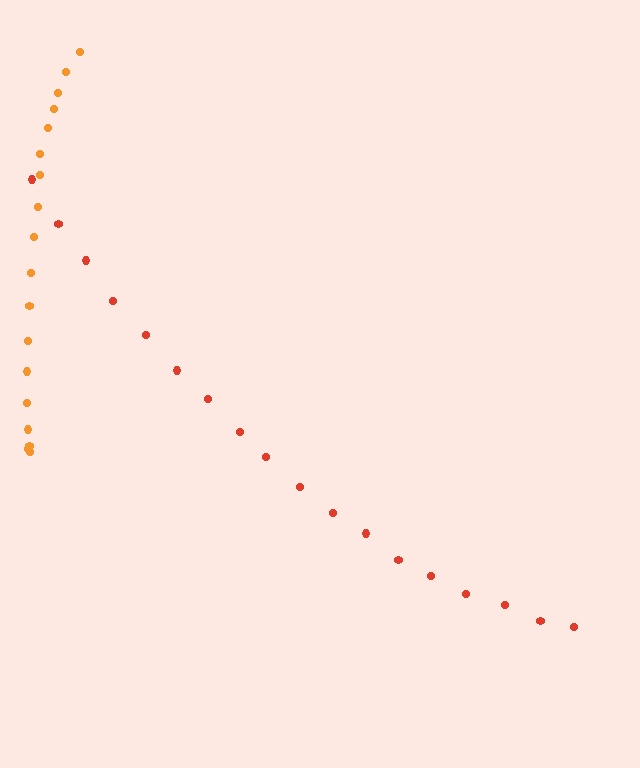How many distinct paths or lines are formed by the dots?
There are 2 distinct paths.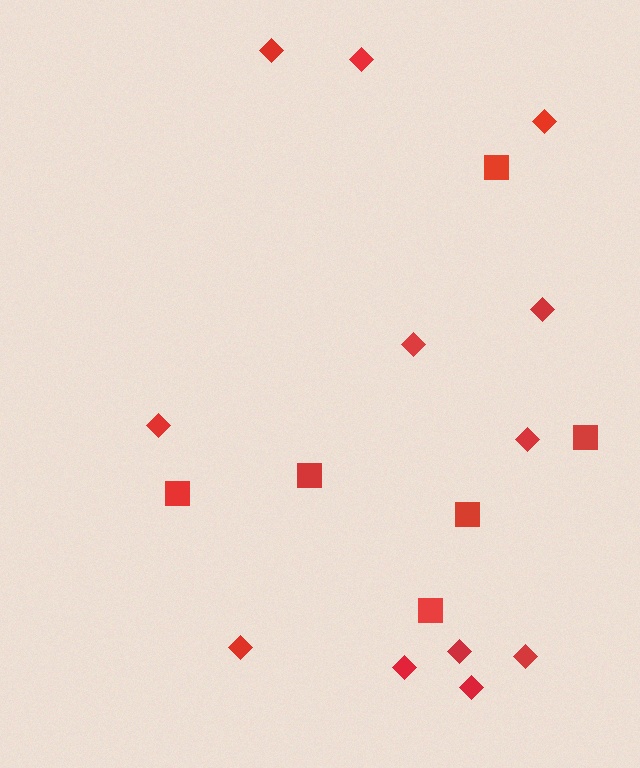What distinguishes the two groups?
There are 2 groups: one group of squares (6) and one group of diamonds (12).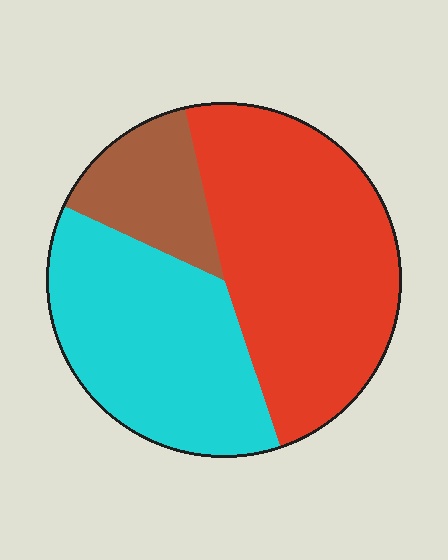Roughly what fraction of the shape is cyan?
Cyan takes up about three eighths (3/8) of the shape.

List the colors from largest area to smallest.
From largest to smallest: red, cyan, brown.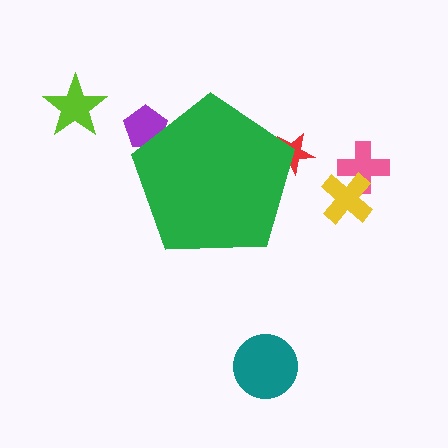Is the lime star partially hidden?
No, the lime star is fully visible.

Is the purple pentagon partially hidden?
Yes, the purple pentagon is partially hidden behind the green pentagon.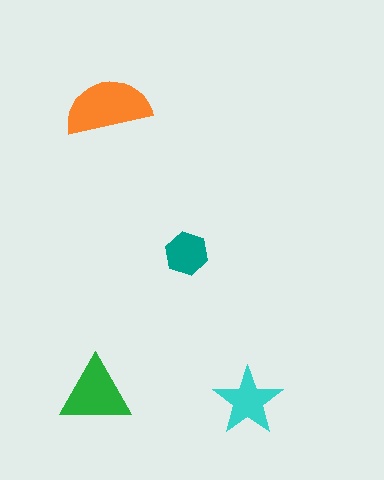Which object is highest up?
The orange semicircle is topmost.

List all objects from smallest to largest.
The teal hexagon, the cyan star, the green triangle, the orange semicircle.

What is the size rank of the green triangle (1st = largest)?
2nd.